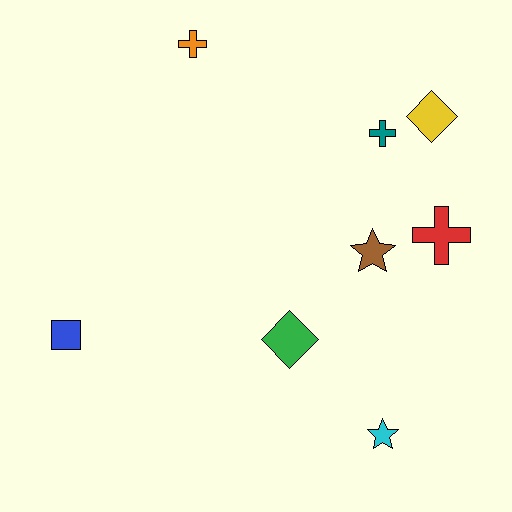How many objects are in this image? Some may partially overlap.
There are 8 objects.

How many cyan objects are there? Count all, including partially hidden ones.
There is 1 cyan object.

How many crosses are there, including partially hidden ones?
There are 3 crosses.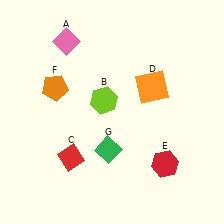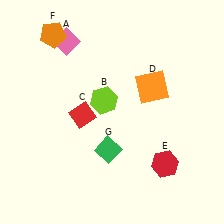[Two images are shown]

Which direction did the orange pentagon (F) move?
The orange pentagon (F) moved up.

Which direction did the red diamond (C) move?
The red diamond (C) moved up.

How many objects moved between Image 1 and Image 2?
2 objects moved between the two images.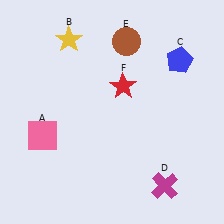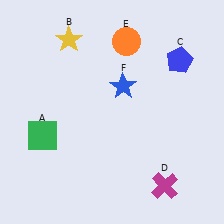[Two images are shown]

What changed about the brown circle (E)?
In Image 1, E is brown. In Image 2, it changed to orange.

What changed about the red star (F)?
In Image 1, F is red. In Image 2, it changed to blue.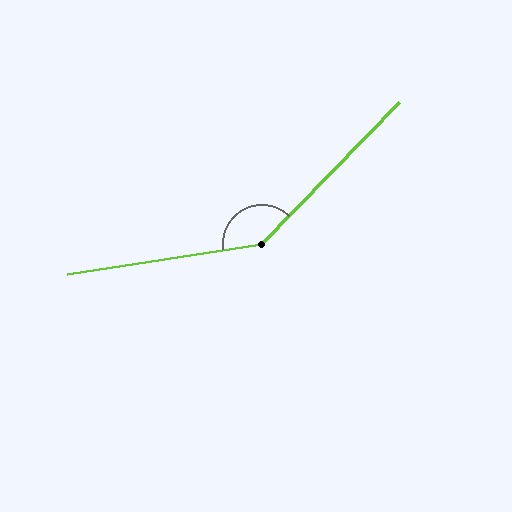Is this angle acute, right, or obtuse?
It is obtuse.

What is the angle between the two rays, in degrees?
Approximately 143 degrees.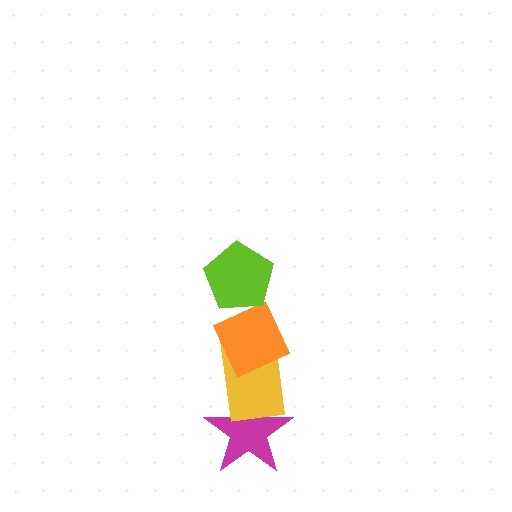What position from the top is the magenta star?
The magenta star is 4th from the top.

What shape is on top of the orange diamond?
The lime pentagon is on top of the orange diamond.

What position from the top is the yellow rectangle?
The yellow rectangle is 3rd from the top.